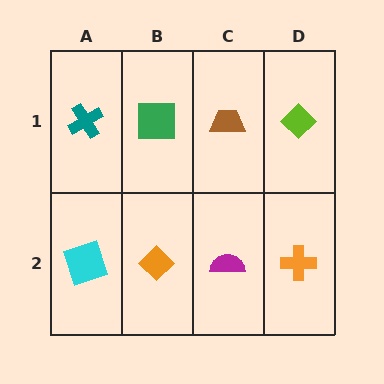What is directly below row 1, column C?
A magenta semicircle.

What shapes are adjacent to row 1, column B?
An orange diamond (row 2, column B), a teal cross (row 1, column A), a brown trapezoid (row 1, column C).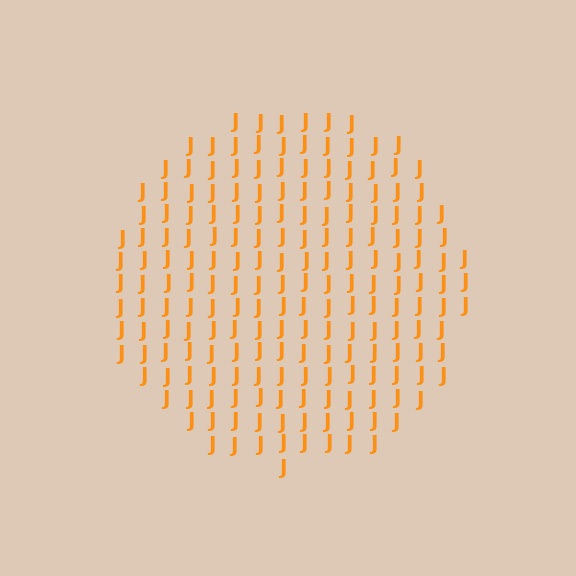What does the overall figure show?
The overall figure shows a circle.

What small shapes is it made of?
It is made of small letter J's.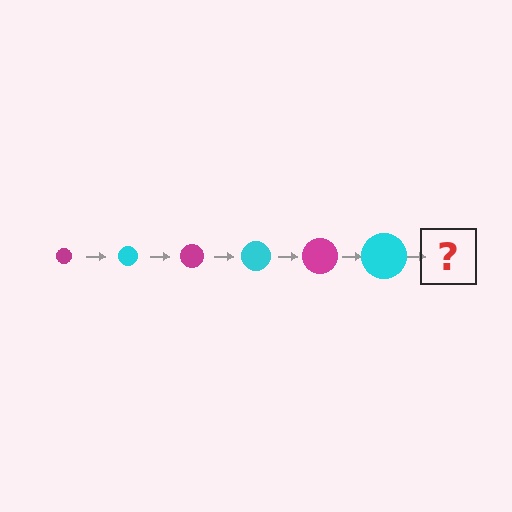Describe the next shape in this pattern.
It should be a magenta circle, larger than the previous one.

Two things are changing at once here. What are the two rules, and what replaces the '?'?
The two rules are that the circle grows larger each step and the color cycles through magenta and cyan. The '?' should be a magenta circle, larger than the previous one.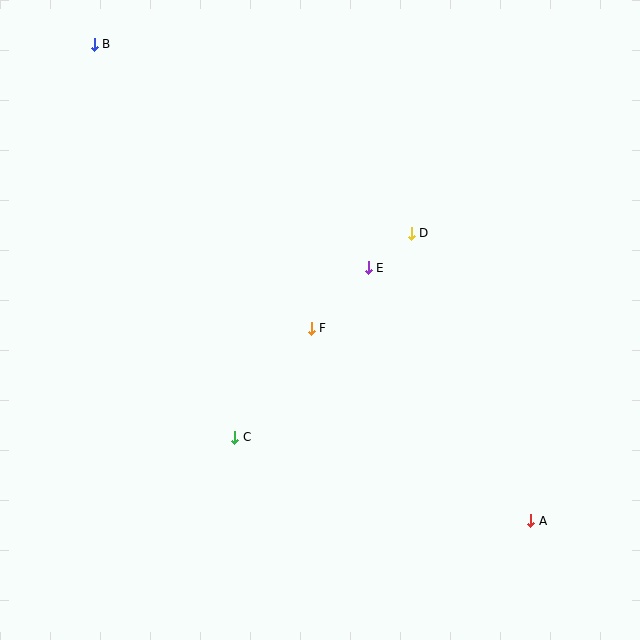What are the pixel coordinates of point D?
Point D is at (411, 233).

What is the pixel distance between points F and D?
The distance between F and D is 138 pixels.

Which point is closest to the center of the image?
Point F at (311, 328) is closest to the center.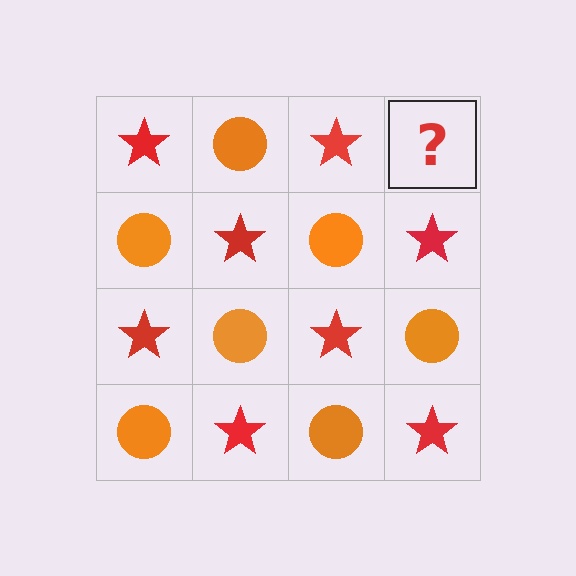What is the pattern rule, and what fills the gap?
The rule is that it alternates red star and orange circle in a checkerboard pattern. The gap should be filled with an orange circle.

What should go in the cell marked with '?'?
The missing cell should contain an orange circle.